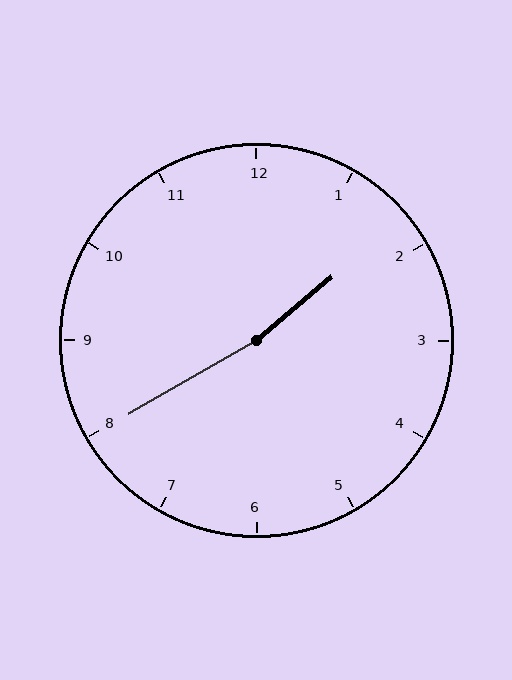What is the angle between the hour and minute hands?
Approximately 170 degrees.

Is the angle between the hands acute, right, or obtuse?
It is obtuse.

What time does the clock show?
1:40.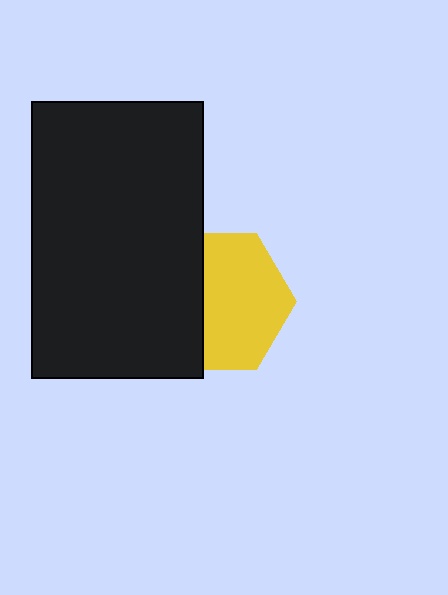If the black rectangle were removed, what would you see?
You would see the complete yellow hexagon.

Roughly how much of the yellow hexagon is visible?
About half of it is visible (roughly 62%).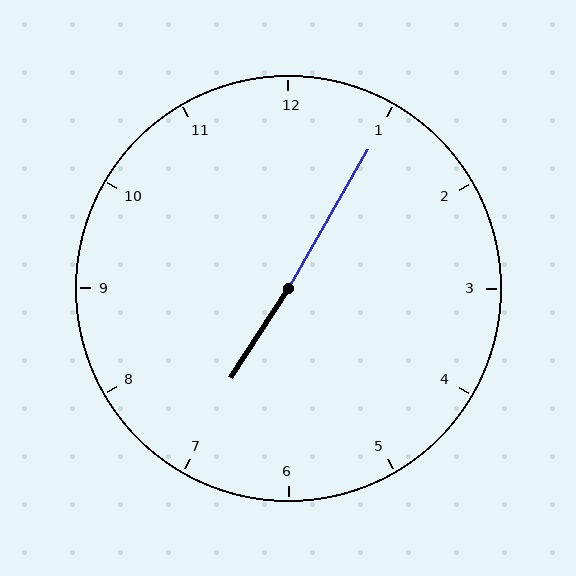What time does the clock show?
7:05.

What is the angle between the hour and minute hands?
Approximately 178 degrees.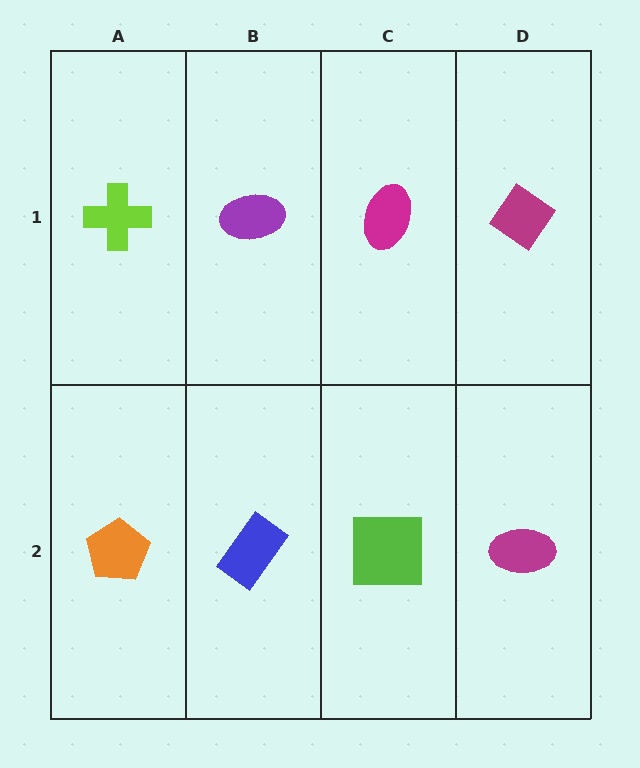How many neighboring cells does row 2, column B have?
3.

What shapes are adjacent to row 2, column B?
A purple ellipse (row 1, column B), an orange pentagon (row 2, column A), a lime square (row 2, column C).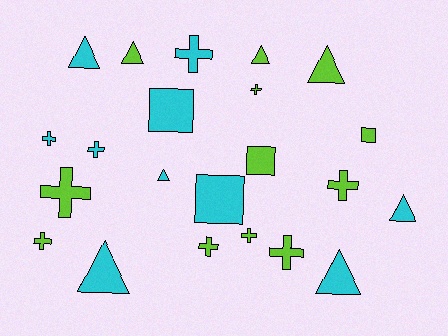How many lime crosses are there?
There are 7 lime crosses.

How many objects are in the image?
There are 22 objects.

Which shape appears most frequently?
Cross, with 10 objects.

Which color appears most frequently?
Lime, with 12 objects.